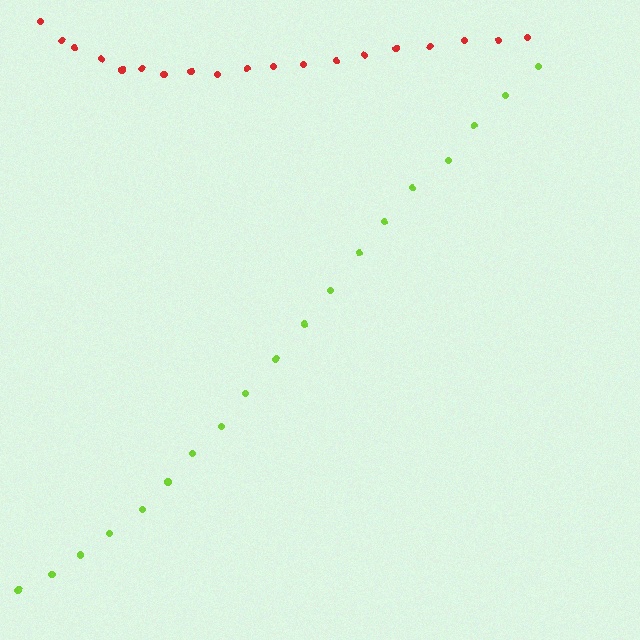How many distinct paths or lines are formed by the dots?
There are 2 distinct paths.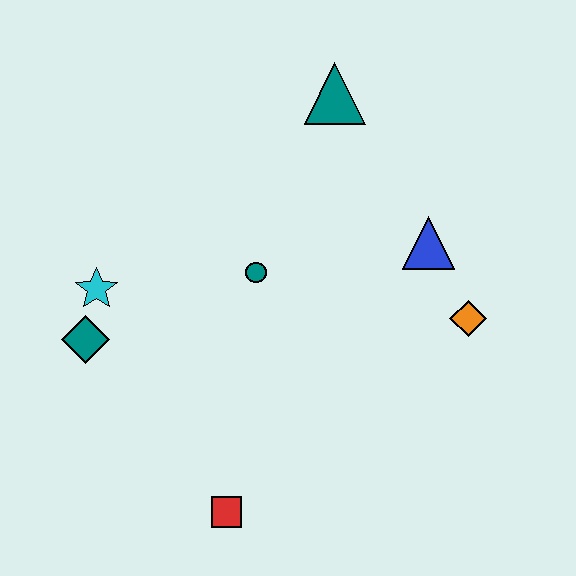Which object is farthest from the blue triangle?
The teal diamond is farthest from the blue triangle.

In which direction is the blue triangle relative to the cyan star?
The blue triangle is to the right of the cyan star.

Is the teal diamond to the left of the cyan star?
Yes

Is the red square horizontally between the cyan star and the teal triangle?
Yes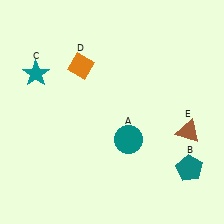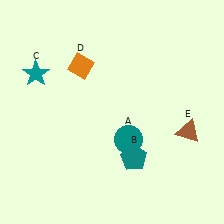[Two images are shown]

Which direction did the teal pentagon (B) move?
The teal pentagon (B) moved left.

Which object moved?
The teal pentagon (B) moved left.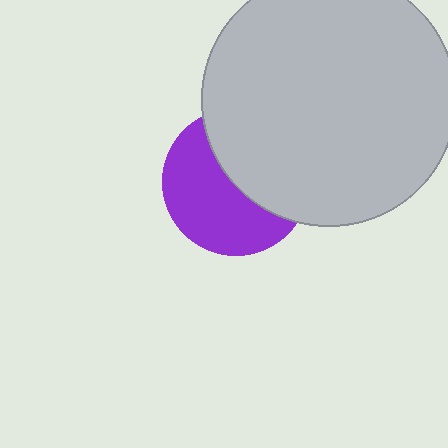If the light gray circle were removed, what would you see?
You would see the complete purple circle.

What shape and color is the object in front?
The object in front is a light gray circle.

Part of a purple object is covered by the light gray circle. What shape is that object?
It is a circle.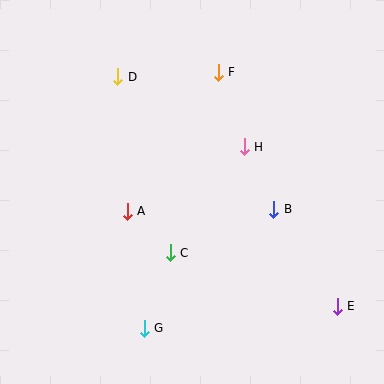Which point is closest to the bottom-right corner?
Point E is closest to the bottom-right corner.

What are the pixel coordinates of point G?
Point G is at (144, 328).